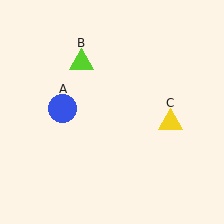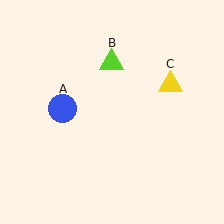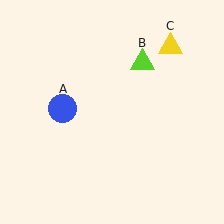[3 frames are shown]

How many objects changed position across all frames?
2 objects changed position: lime triangle (object B), yellow triangle (object C).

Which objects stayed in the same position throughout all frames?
Blue circle (object A) remained stationary.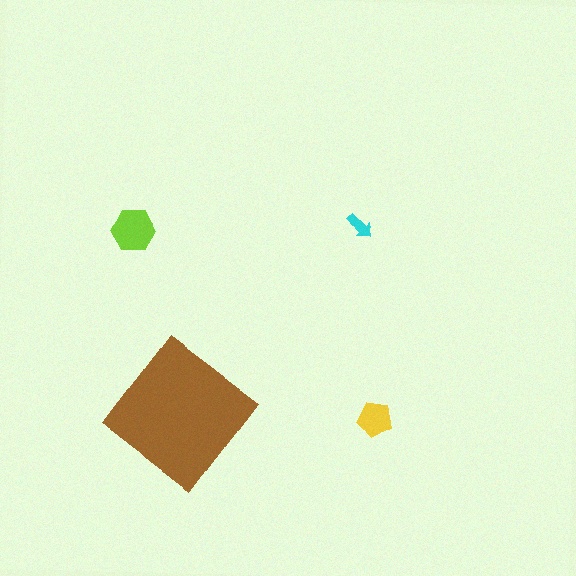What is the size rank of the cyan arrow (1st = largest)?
4th.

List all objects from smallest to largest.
The cyan arrow, the yellow pentagon, the lime hexagon, the brown diamond.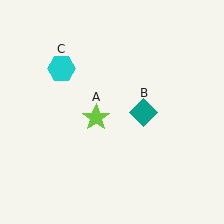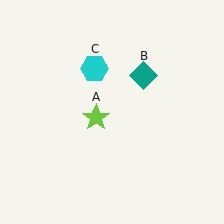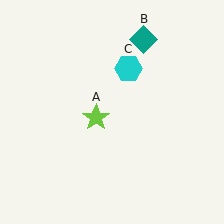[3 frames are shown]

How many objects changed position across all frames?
2 objects changed position: teal diamond (object B), cyan hexagon (object C).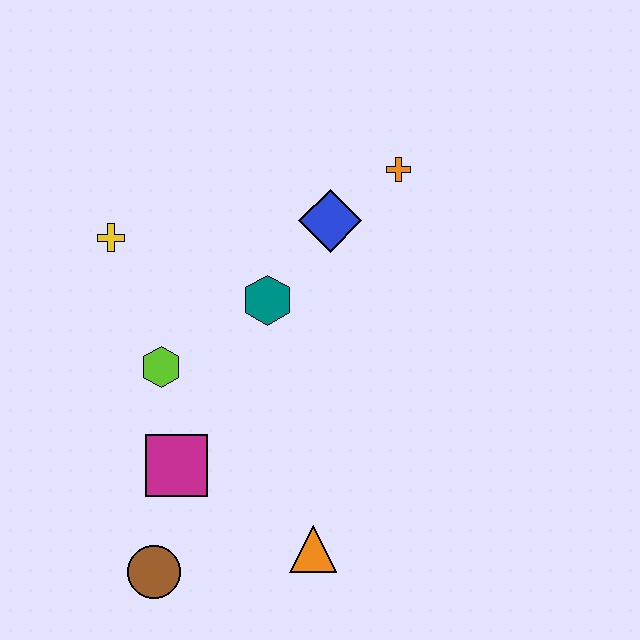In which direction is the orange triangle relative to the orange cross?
The orange triangle is below the orange cross.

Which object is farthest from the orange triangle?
The orange cross is farthest from the orange triangle.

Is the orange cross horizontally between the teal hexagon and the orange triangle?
No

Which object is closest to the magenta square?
The lime hexagon is closest to the magenta square.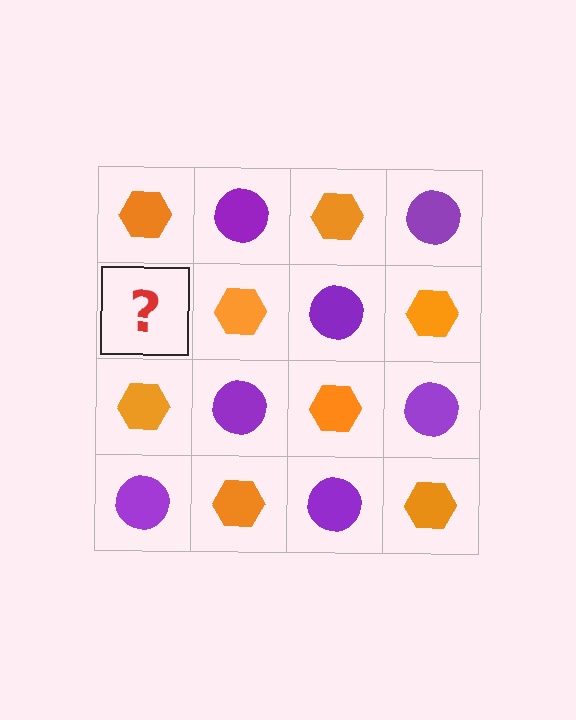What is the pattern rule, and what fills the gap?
The rule is that it alternates orange hexagon and purple circle in a checkerboard pattern. The gap should be filled with a purple circle.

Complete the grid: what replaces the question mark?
The question mark should be replaced with a purple circle.